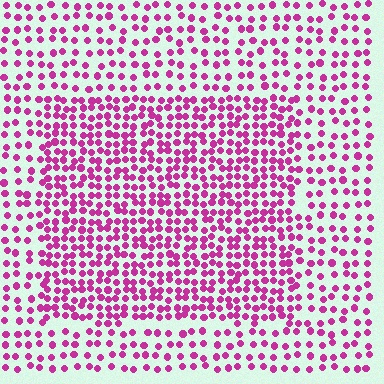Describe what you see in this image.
The image contains small magenta elements arranged at two different densities. A rectangle-shaped region is visible where the elements are more densely packed than the surrounding area.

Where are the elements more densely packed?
The elements are more densely packed inside the rectangle boundary.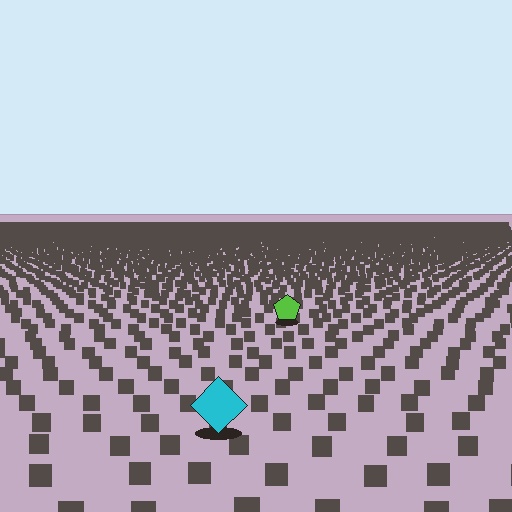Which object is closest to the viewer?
The cyan diamond is closest. The texture marks near it are larger and more spread out.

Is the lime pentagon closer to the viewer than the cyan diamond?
No. The cyan diamond is closer — you can tell from the texture gradient: the ground texture is coarser near it.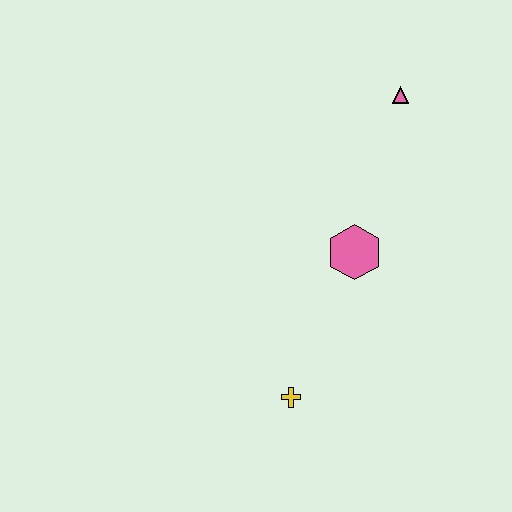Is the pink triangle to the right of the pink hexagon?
Yes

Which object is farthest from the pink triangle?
The yellow cross is farthest from the pink triangle.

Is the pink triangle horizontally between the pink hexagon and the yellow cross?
No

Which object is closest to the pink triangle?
The pink hexagon is closest to the pink triangle.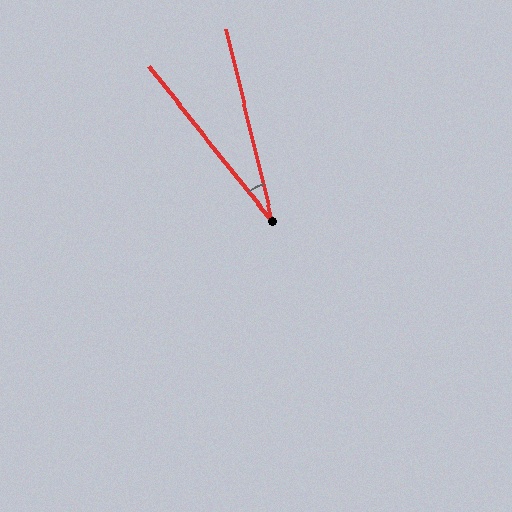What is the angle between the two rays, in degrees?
Approximately 25 degrees.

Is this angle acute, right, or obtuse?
It is acute.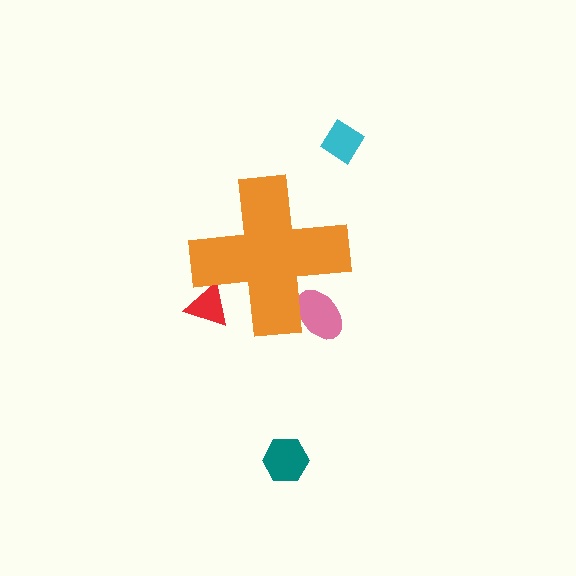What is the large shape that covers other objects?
An orange cross.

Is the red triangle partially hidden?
Yes, the red triangle is partially hidden behind the orange cross.